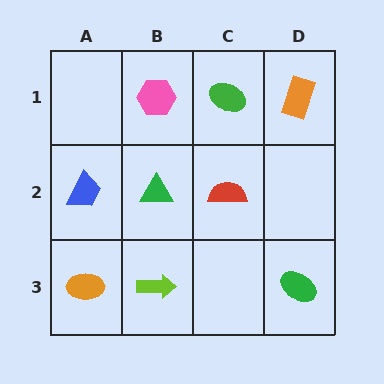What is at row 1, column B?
A pink hexagon.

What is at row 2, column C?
A red semicircle.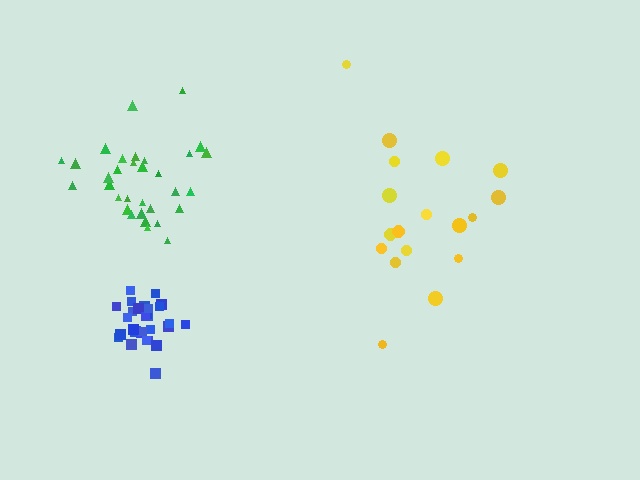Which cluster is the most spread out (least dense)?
Yellow.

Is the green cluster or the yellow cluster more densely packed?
Green.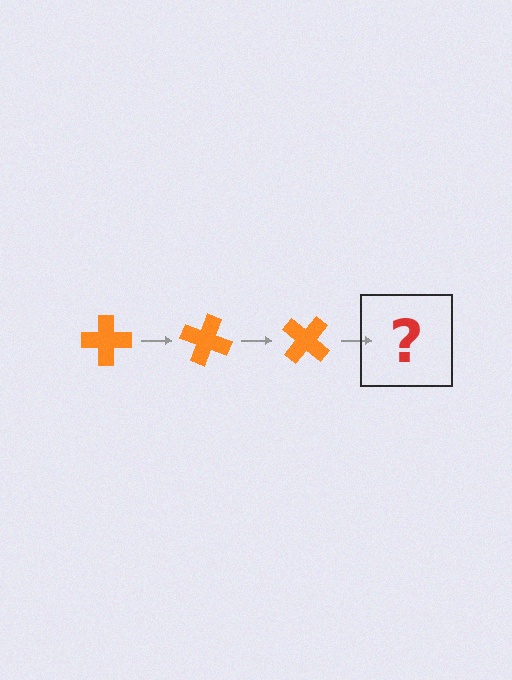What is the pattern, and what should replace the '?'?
The pattern is that the cross rotates 20 degrees each step. The '?' should be an orange cross rotated 60 degrees.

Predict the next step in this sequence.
The next step is an orange cross rotated 60 degrees.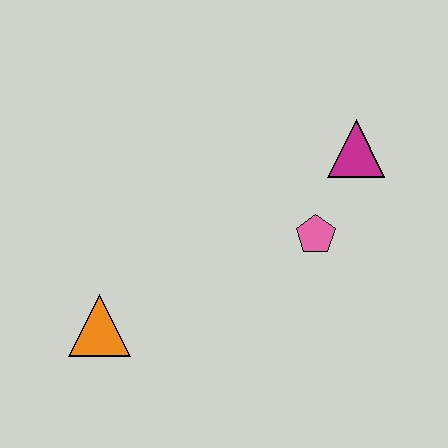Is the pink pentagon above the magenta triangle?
No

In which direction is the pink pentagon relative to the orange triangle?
The pink pentagon is to the right of the orange triangle.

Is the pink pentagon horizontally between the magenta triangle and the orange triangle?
Yes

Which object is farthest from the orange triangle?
The magenta triangle is farthest from the orange triangle.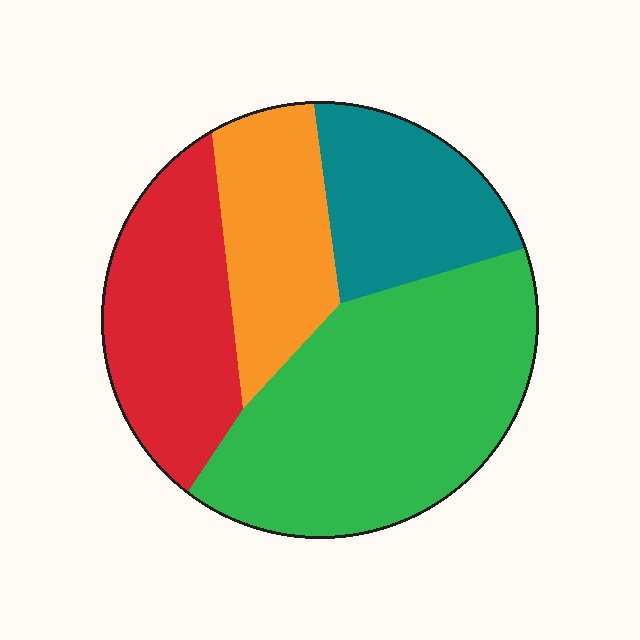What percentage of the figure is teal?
Teal covers around 20% of the figure.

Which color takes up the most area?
Green, at roughly 40%.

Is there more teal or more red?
Red.